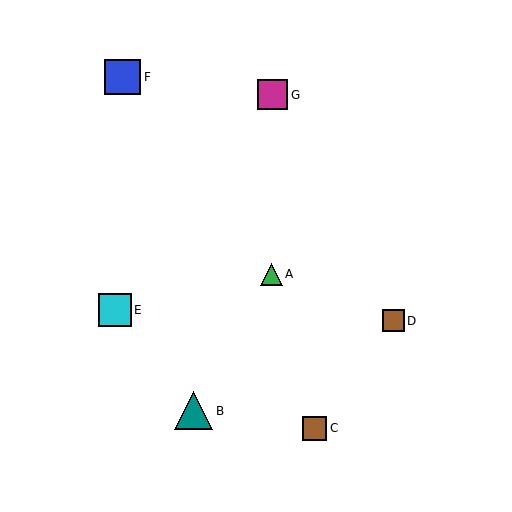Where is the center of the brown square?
The center of the brown square is at (393, 321).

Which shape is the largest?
The teal triangle (labeled B) is the largest.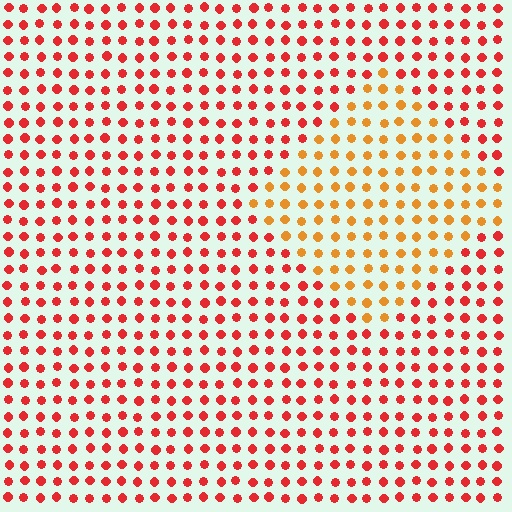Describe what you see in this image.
The image is filled with small red elements in a uniform arrangement. A diamond-shaped region is visible where the elements are tinted to a slightly different hue, forming a subtle color boundary.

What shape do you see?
I see a diamond.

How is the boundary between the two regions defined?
The boundary is defined purely by a slight shift in hue (about 35 degrees). Spacing, size, and orientation are identical on both sides.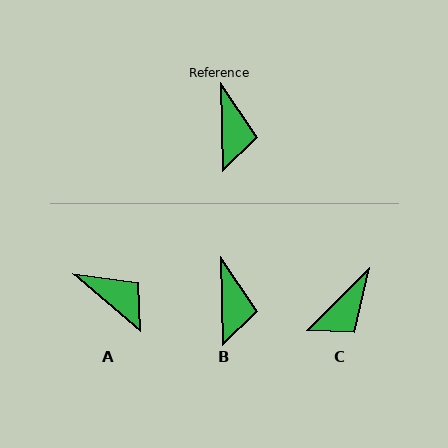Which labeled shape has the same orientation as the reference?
B.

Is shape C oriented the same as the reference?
No, it is off by about 47 degrees.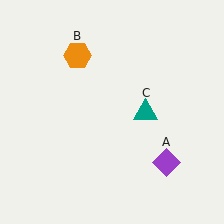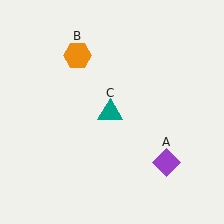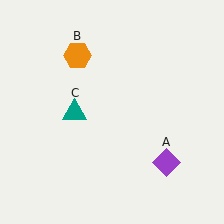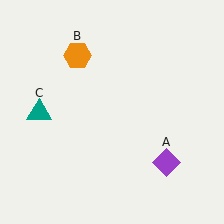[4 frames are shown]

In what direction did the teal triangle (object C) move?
The teal triangle (object C) moved left.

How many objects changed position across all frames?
1 object changed position: teal triangle (object C).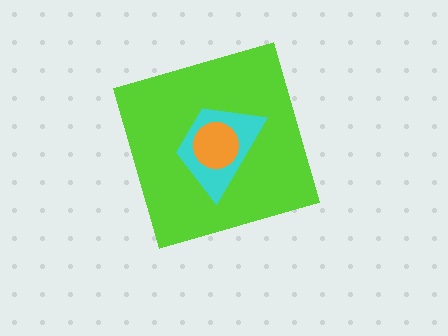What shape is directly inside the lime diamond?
The cyan trapezoid.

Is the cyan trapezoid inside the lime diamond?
Yes.